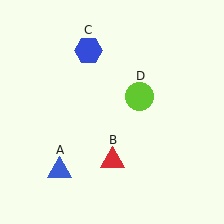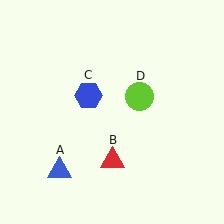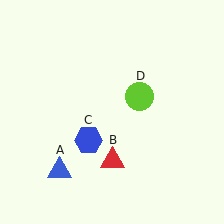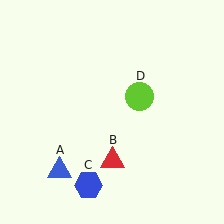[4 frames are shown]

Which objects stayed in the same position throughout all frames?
Blue triangle (object A) and red triangle (object B) and lime circle (object D) remained stationary.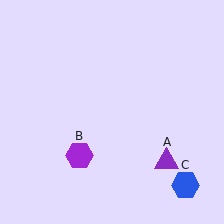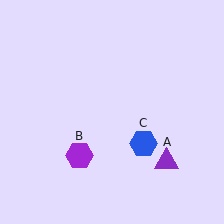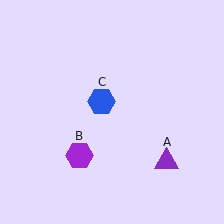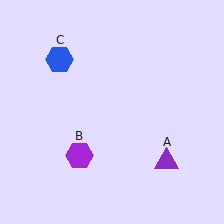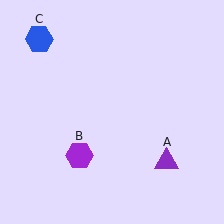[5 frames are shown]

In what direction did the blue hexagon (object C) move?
The blue hexagon (object C) moved up and to the left.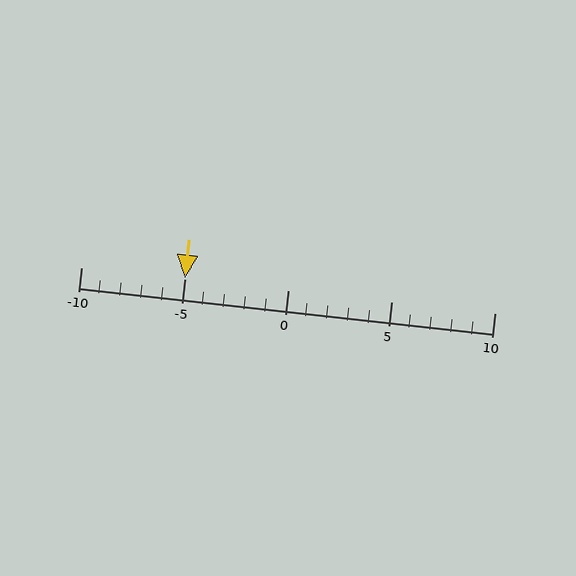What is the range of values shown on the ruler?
The ruler shows values from -10 to 10.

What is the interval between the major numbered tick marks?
The major tick marks are spaced 5 units apart.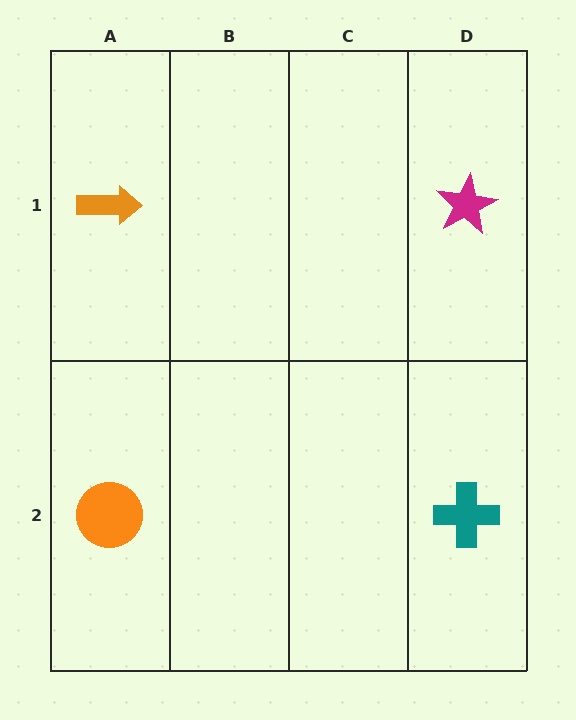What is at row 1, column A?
An orange arrow.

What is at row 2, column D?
A teal cross.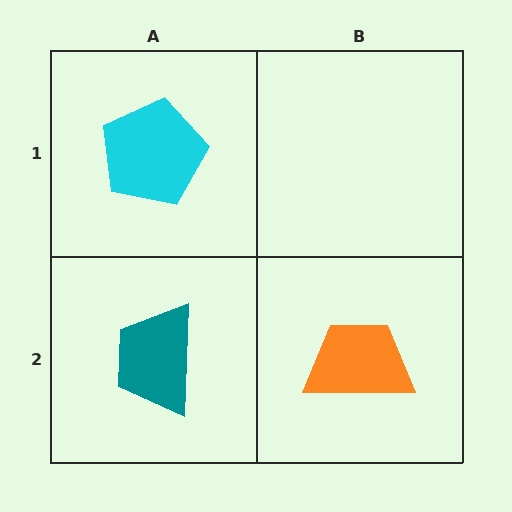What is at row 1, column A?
A cyan pentagon.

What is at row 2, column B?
An orange trapezoid.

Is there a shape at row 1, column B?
No, that cell is empty.